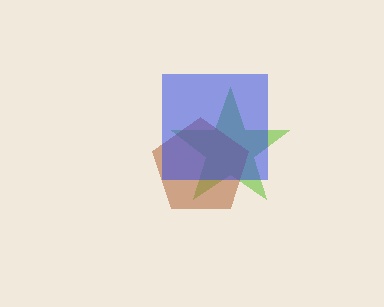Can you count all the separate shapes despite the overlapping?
Yes, there are 3 separate shapes.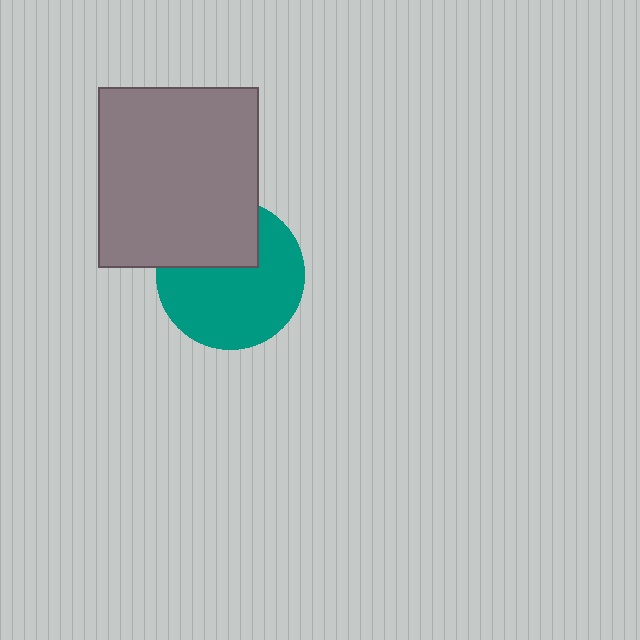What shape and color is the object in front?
The object in front is a gray rectangle.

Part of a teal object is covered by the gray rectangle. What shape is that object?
It is a circle.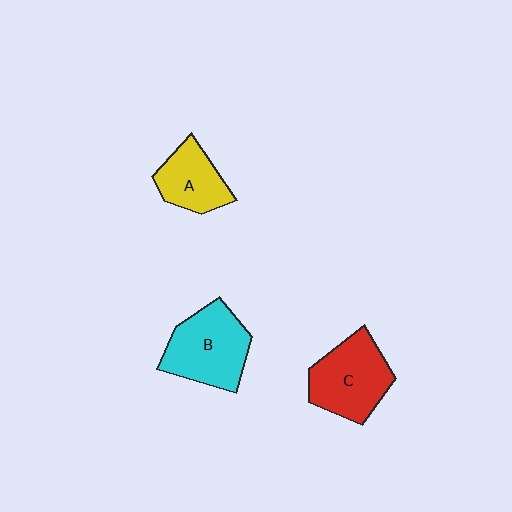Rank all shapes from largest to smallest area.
From largest to smallest: B (cyan), C (red), A (yellow).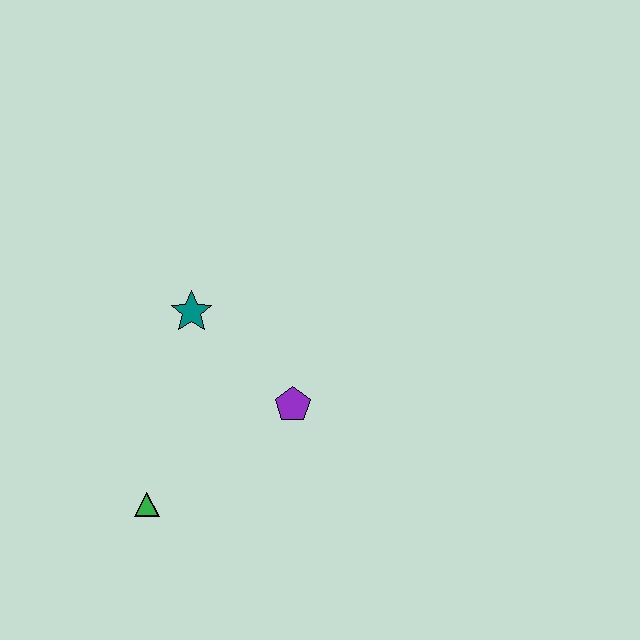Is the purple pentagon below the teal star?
Yes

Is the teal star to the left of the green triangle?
No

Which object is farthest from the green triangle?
The teal star is farthest from the green triangle.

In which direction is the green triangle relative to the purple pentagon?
The green triangle is to the left of the purple pentagon.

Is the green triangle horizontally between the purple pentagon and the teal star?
No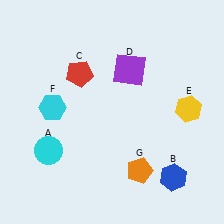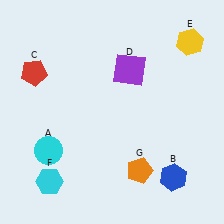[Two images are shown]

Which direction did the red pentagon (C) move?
The red pentagon (C) moved left.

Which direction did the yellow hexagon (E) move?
The yellow hexagon (E) moved up.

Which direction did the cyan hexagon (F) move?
The cyan hexagon (F) moved down.